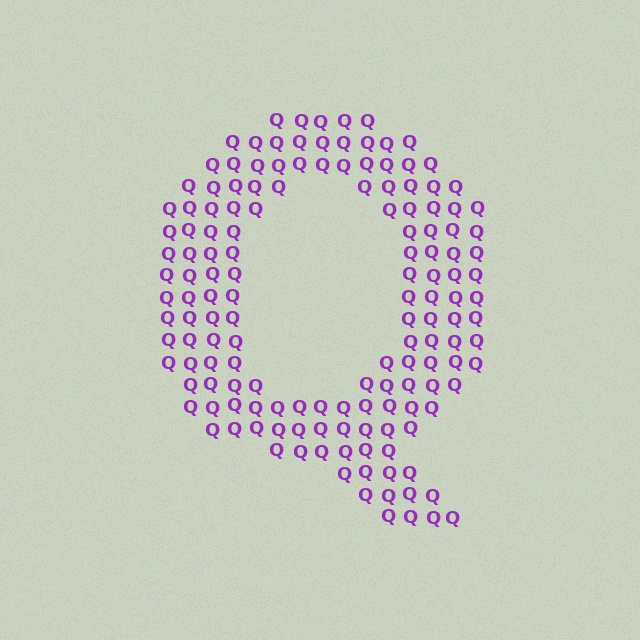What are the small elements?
The small elements are letter Q's.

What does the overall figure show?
The overall figure shows the letter Q.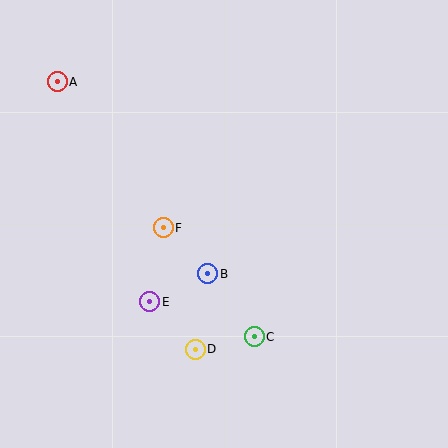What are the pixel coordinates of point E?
Point E is at (149, 302).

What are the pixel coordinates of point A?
Point A is at (57, 82).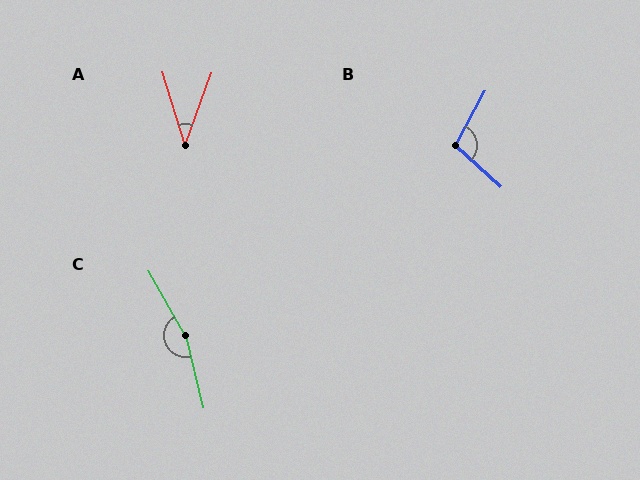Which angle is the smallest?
A, at approximately 37 degrees.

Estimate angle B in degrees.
Approximately 103 degrees.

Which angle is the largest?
C, at approximately 164 degrees.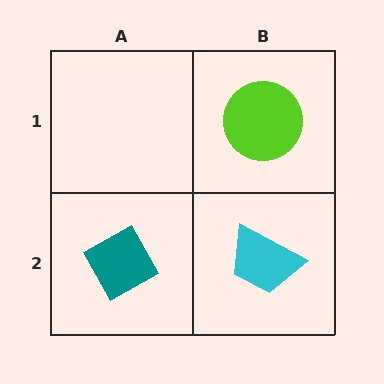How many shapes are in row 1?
1 shape.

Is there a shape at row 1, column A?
No, that cell is empty.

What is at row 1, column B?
A lime circle.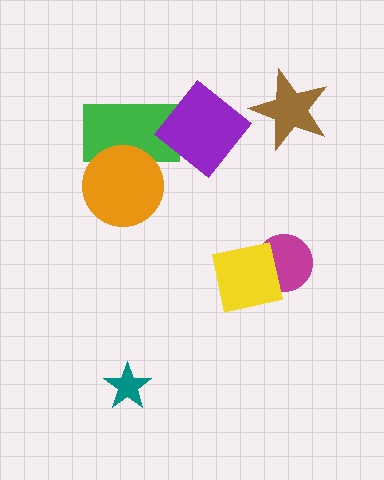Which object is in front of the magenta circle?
The yellow square is in front of the magenta circle.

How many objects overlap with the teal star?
0 objects overlap with the teal star.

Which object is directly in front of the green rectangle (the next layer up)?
The orange circle is directly in front of the green rectangle.